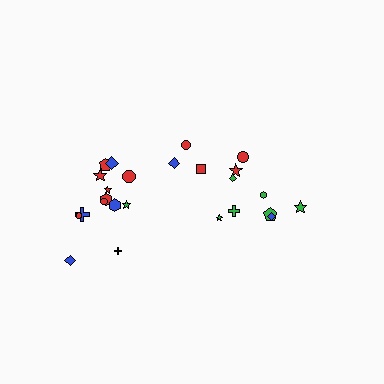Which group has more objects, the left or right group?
The left group.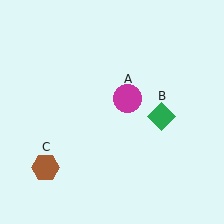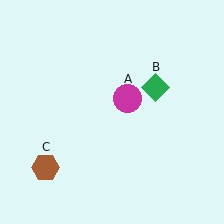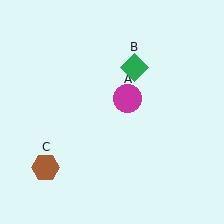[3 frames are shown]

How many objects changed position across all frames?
1 object changed position: green diamond (object B).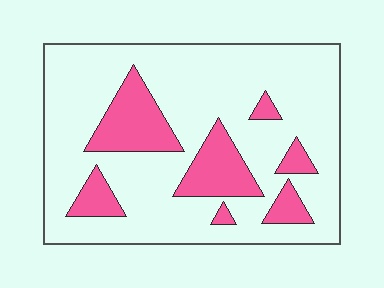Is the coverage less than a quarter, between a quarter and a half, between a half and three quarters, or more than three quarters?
Less than a quarter.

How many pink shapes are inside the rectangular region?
7.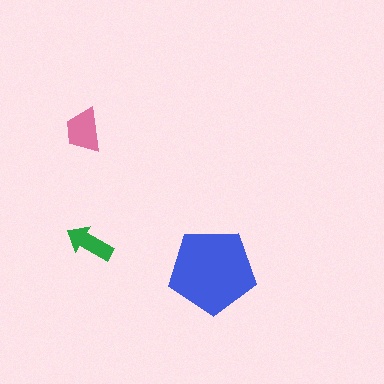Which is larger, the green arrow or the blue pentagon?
The blue pentagon.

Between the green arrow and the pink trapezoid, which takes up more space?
The pink trapezoid.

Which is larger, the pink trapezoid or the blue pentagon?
The blue pentagon.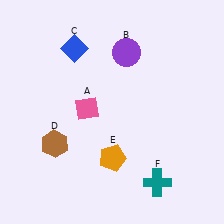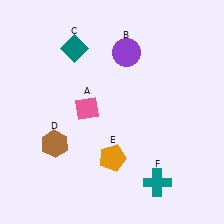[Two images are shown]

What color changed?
The diamond (C) changed from blue in Image 1 to teal in Image 2.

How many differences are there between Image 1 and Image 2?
There is 1 difference between the two images.